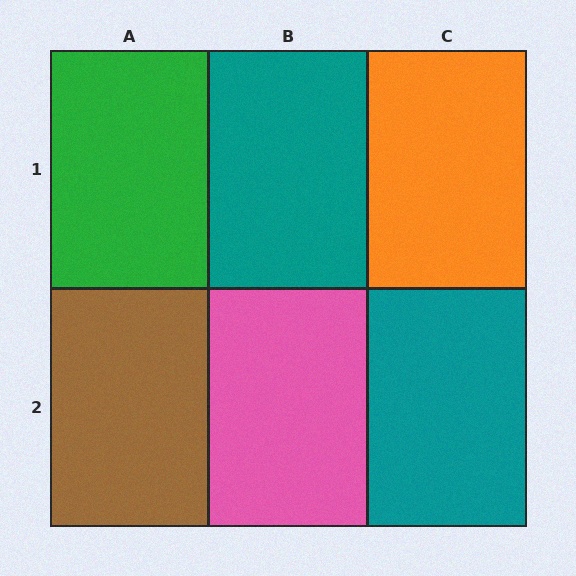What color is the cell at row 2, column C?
Teal.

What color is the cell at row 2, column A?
Brown.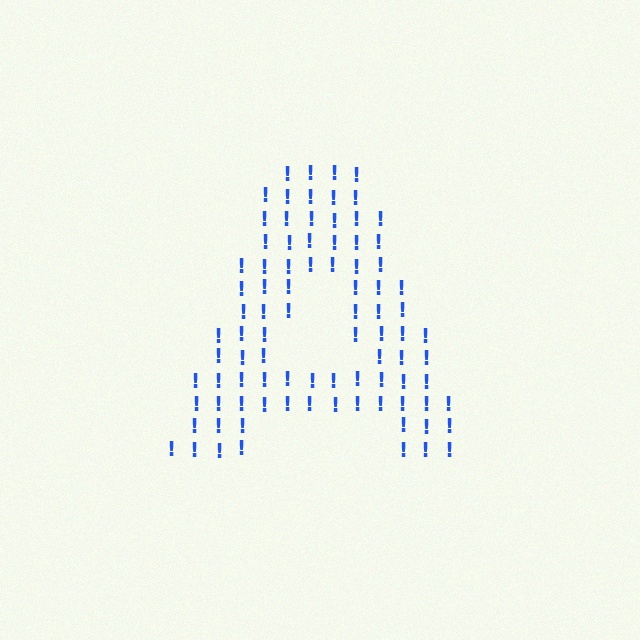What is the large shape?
The large shape is the letter A.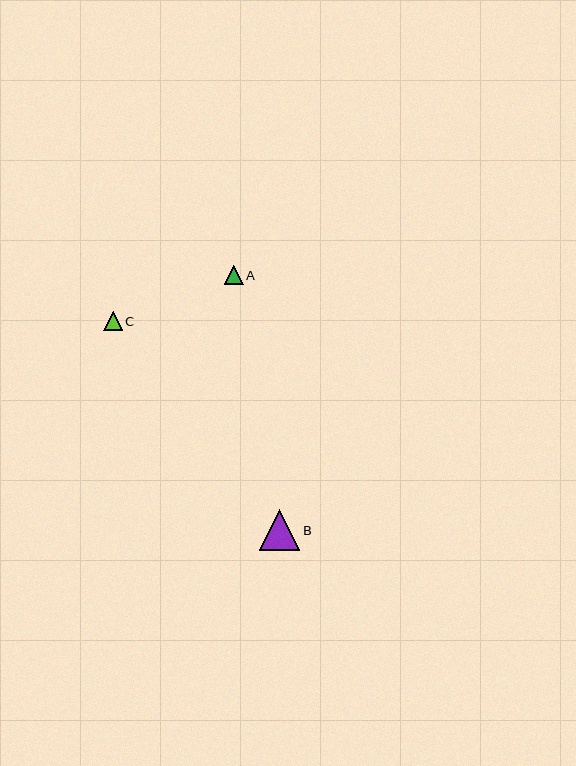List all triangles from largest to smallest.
From largest to smallest: B, A, C.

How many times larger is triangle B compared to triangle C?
Triangle B is approximately 2.2 times the size of triangle C.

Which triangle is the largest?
Triangle B is the largest with a size of approximately 41 pixels.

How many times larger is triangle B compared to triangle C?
Triangle B is approximately 2.2 times the size of triangle C.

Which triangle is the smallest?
Triangle C is the smallest with a size of approximately 19 pixels.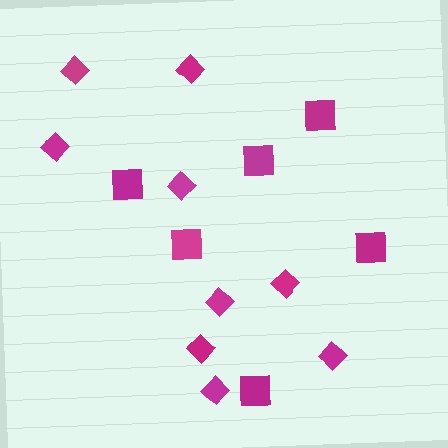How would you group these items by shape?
There are 2 groups: one group of squares (6) and one group of diamonds (9).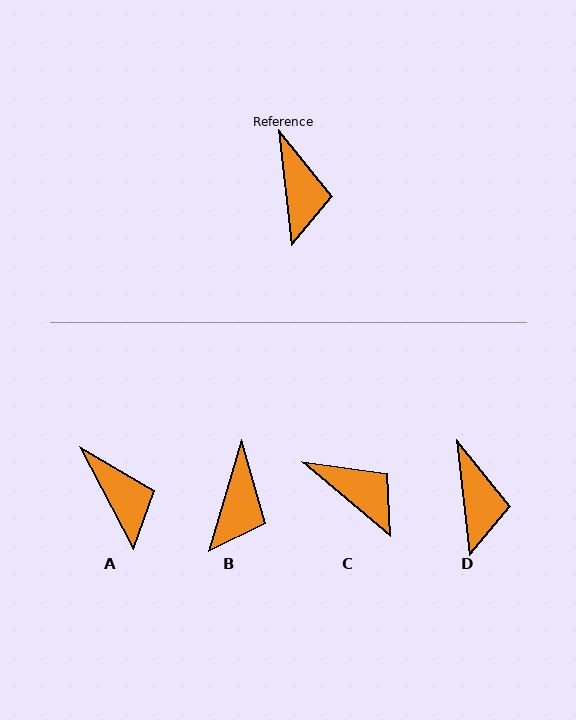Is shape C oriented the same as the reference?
No, it is off by about 43 degrees.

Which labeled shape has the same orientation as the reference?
D.